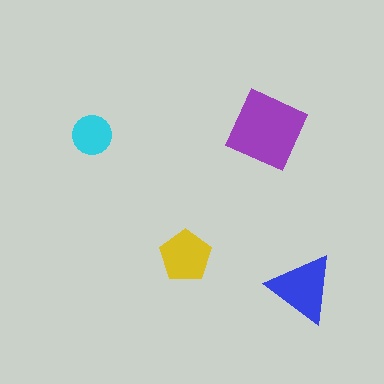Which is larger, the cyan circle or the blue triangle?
The blue triangle.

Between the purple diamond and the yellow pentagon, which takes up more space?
The purple diamond.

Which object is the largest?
The purple diamond.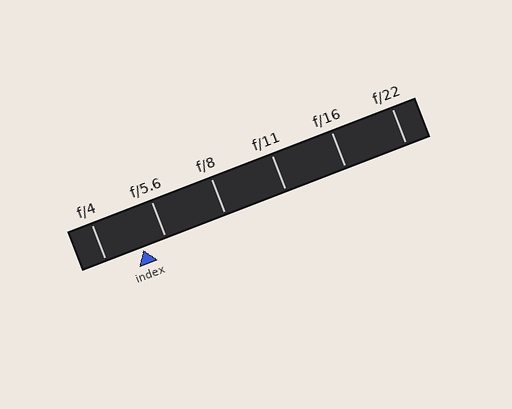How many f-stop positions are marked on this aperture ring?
There are 6 f-stop positions marked.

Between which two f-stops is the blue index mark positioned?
The index mark is between f/4 and f/5.6.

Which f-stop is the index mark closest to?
The index mark is closest to f/5.6.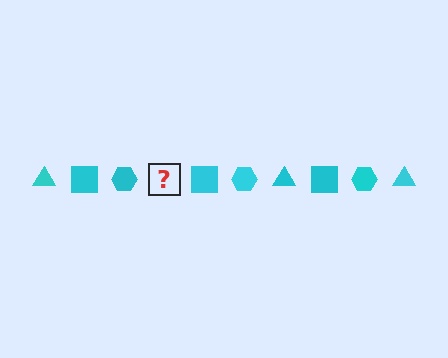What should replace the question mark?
The question mark should be replaced with a cyan triangle.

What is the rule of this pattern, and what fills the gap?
The rule is that the pattern cycles through triangle, square, hexagon shapes in cyan. The gap should be filled with a cyan triangle.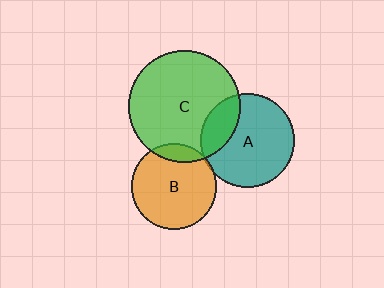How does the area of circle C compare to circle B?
Approximately 1.7 times.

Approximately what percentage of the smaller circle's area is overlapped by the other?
Approximately 10%.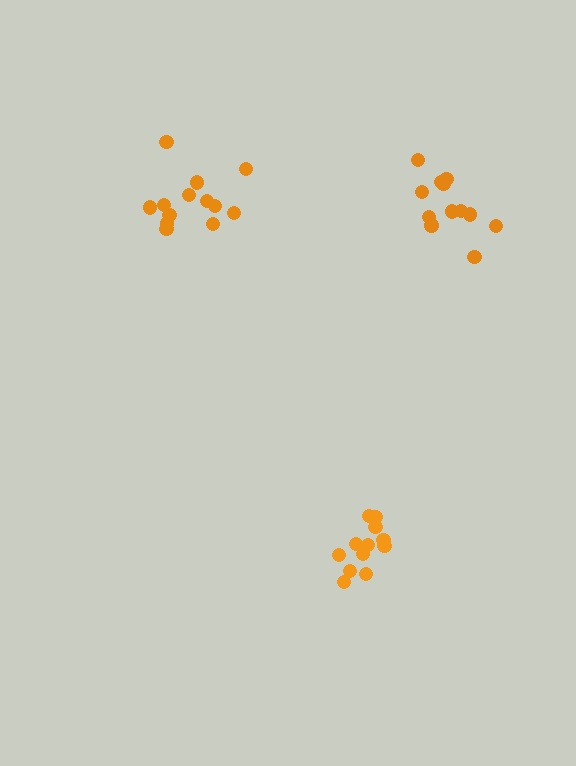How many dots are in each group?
Group 1: 13 dots, Group 2: 13 dots, Group 3: 12 dots (38 total).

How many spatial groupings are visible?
There are 3 spatial groupings.